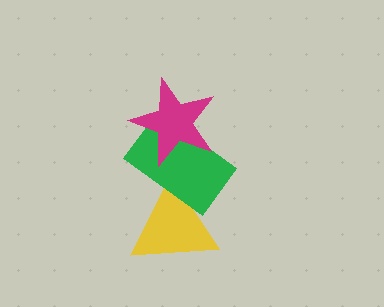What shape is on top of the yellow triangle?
The green rectangle is on top of the yellow triangle.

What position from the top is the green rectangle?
The green rectangle is 2nd from the top.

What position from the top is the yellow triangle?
The yellow triangle is 3rd from the top.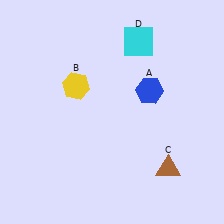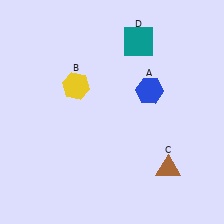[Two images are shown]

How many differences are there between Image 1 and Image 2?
There is 1 difference between the two images.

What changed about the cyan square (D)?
In Image 1, D is cyan. In Image 2, it changed to teal.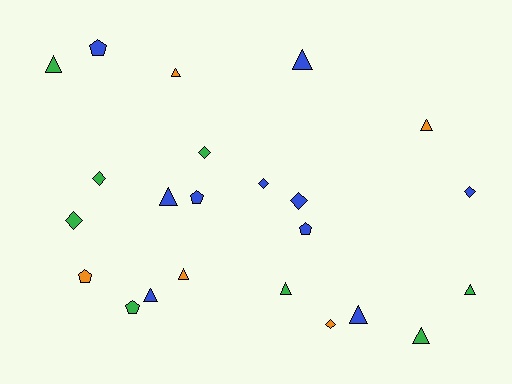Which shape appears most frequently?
Triangle, with 11 objects.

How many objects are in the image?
There are 23 objects.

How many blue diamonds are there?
There are 3 blue diamonds.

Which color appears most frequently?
Blue, with 10 objects.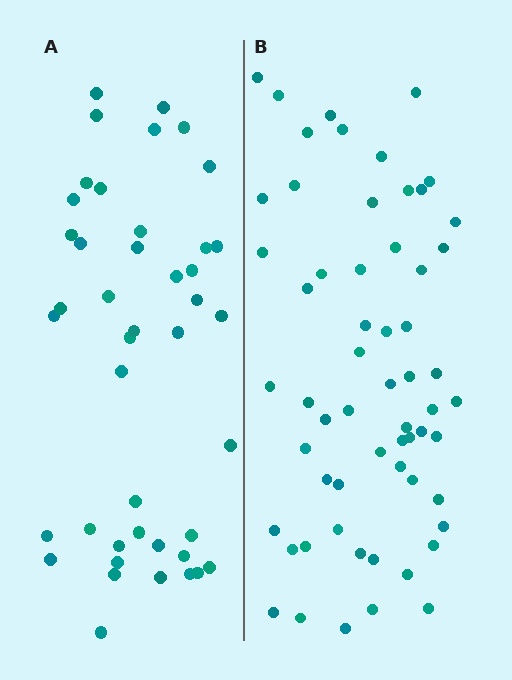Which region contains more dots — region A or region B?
Region B (the right region) has more dots.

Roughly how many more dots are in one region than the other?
Region B has approximately 15 more dots than region A.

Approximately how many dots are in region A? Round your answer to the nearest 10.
About 40 dots. (The exact count is 43, which rounds to 40.)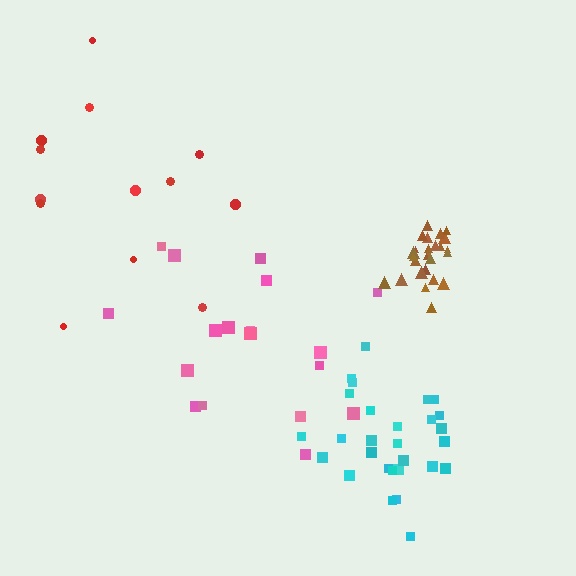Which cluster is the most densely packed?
Brown.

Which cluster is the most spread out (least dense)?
Red.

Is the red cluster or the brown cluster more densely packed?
Brown.